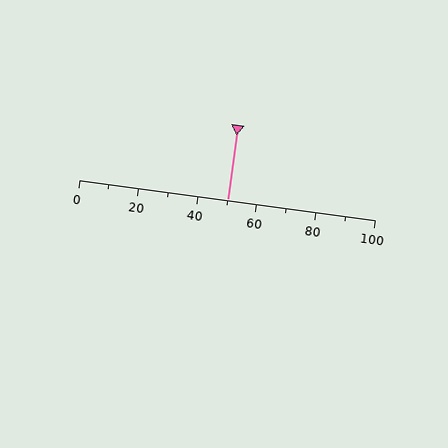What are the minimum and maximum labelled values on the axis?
The axis runs from 0 to 100.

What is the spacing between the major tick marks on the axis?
The major ticks are spaced 20 apart.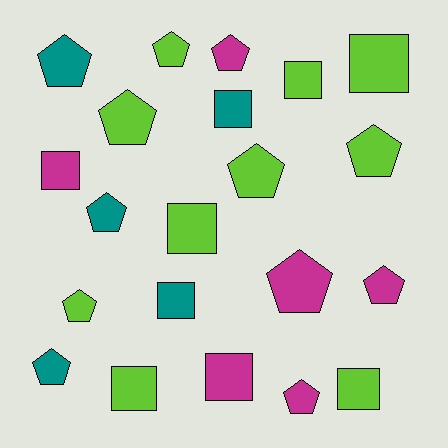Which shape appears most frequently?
Pentagon, with 12 objects.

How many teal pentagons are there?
There are 3 teal pentagons.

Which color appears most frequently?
Lime, with 10 objects.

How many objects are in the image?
There are 21 objects.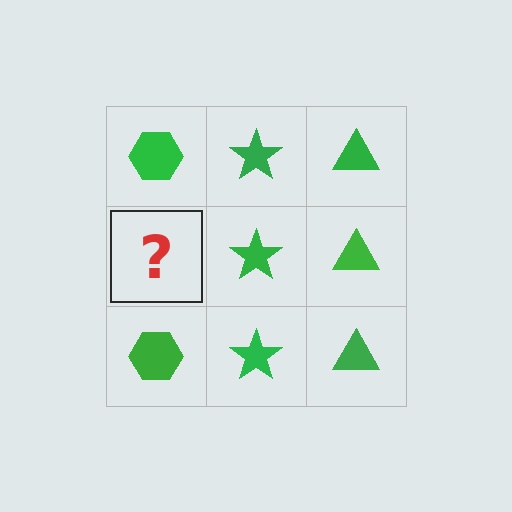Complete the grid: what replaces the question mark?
The question mark should be replaced with a green hexagon.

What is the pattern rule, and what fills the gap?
The rule is that each column has a consistent shape. The gap should be filled with a green hexagon.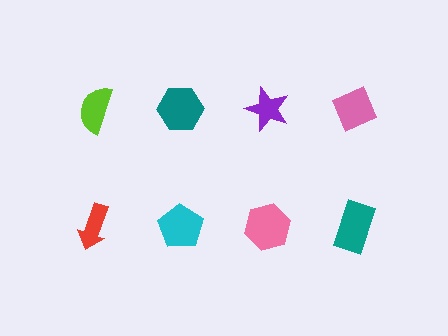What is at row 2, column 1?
A red arrow.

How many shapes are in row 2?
4 shapes.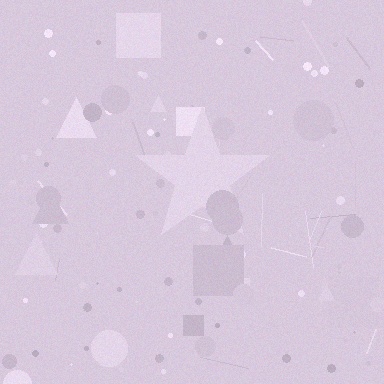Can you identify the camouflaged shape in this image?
The camouflaged shape is a star.